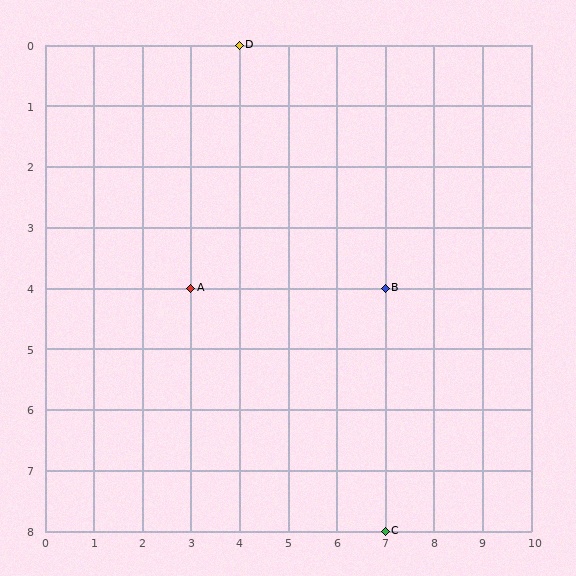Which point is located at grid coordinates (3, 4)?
Point A is at (3, 4).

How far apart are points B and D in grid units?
Points B and D are 3 columns and 4 rows apart (about 5.0 grid units diagonally).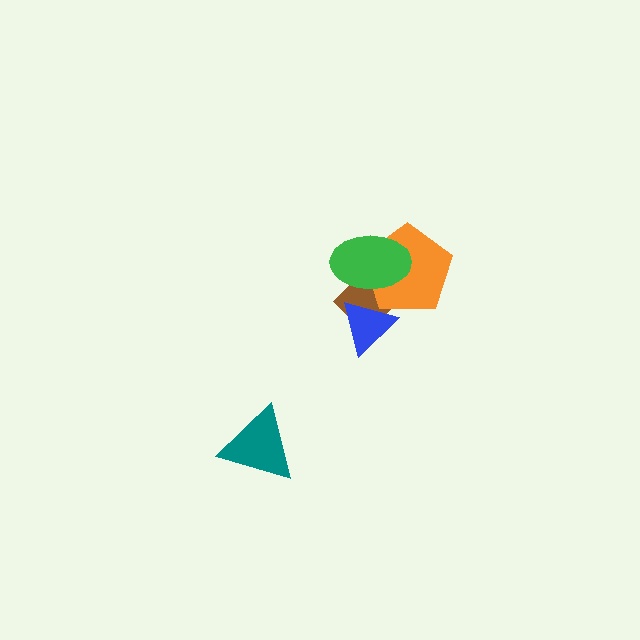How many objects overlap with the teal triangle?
0 objects overlap with the teal triangle.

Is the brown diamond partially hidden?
Yes, it is partially covered by another shape.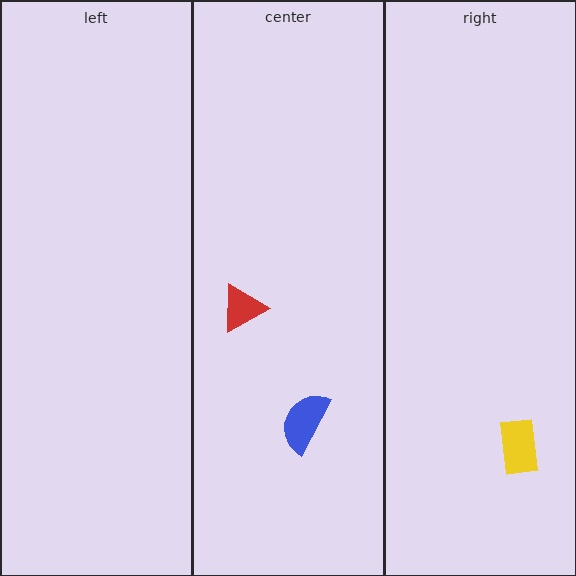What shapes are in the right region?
The yellow rectangle.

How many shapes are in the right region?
1.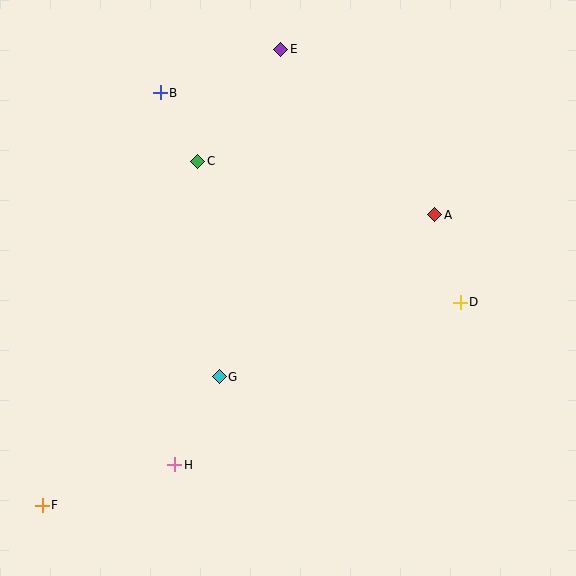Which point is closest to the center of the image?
Point G at (219, 377) is closest to the center.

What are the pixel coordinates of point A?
Point A is at (435, 215).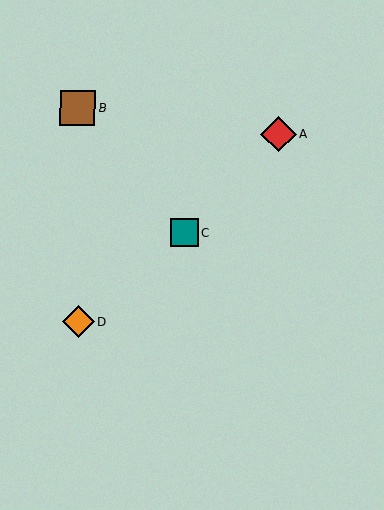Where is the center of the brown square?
The center of the brown square is at (78, 108).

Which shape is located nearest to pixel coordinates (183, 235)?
The teal square (labeled C) at (184, 232) is nearest to that location.